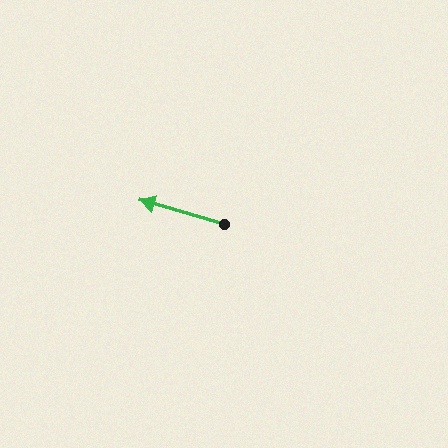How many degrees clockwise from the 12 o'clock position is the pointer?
Approximately 286 degrees.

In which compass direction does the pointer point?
West.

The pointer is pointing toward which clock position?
Roughly 10 o'clock.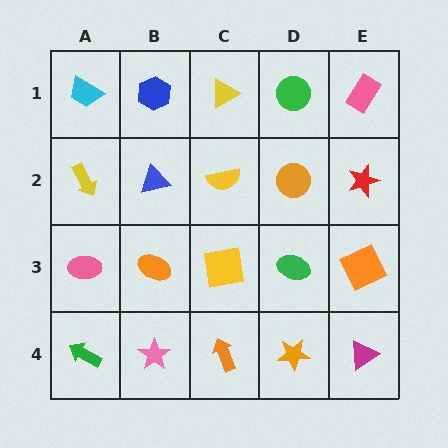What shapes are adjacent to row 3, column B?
A blue triangle (row 2, column B), a pink star (row 4, column B), a pink ellipse (row 3, column A), a yellow square (row 3, column C).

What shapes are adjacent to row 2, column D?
A green circle (row 1, column D), a green ellipse (row 3, column D), a yellow semicircle (row 2, column C), a red star (row 2, column E).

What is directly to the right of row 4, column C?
An orange star.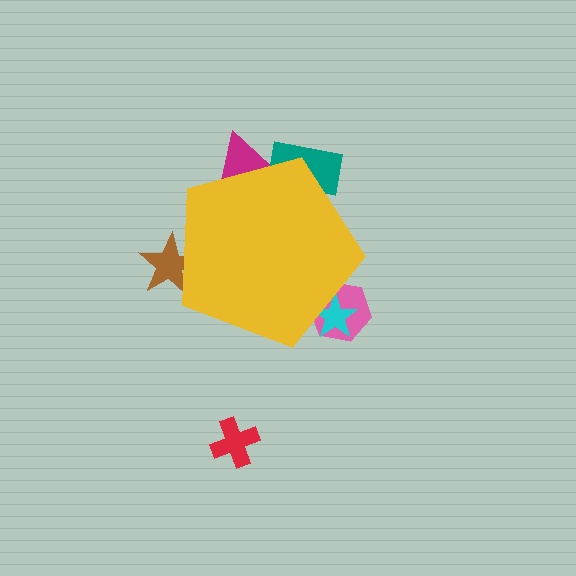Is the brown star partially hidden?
Yes, the brown star is partially hidden behind the yellow pentagon.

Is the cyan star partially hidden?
Yes, the cyan star is partially hidden behind the yellow pentagon.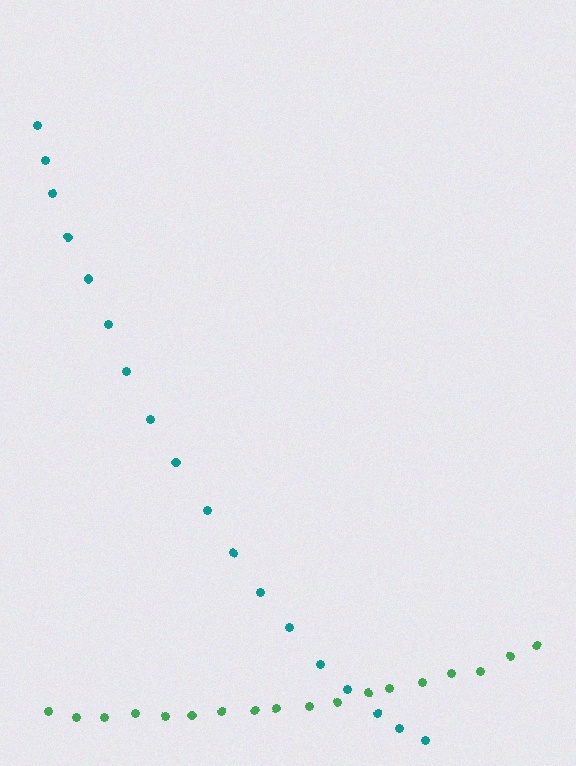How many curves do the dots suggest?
There are 2 distinct paths.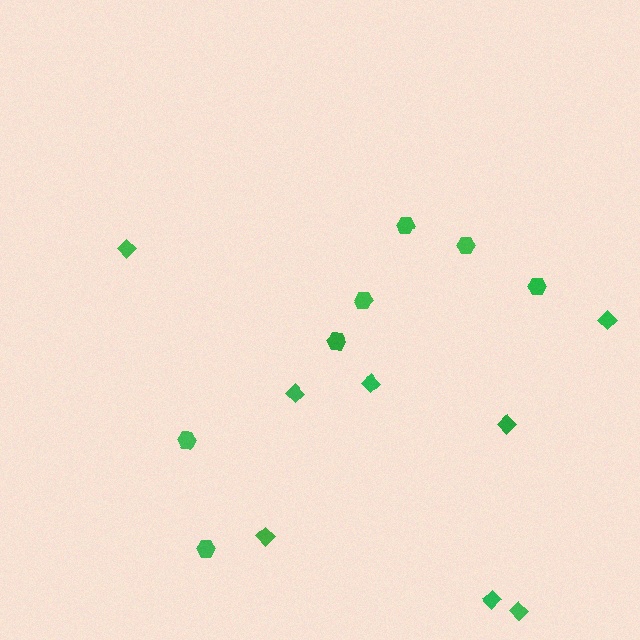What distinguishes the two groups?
There are 2 groups: one group of diamonds (8) and one group of hexagons (7).